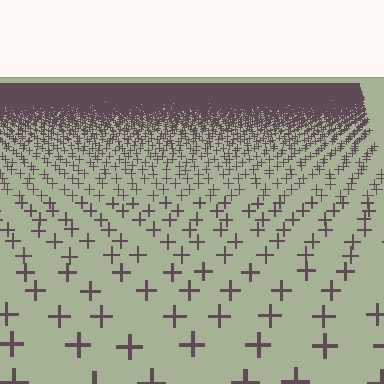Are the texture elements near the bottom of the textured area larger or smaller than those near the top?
Larger. Near the bottom, elements are closer to the viewer and appear at a bigger on-screen size.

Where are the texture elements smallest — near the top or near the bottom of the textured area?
Near the top.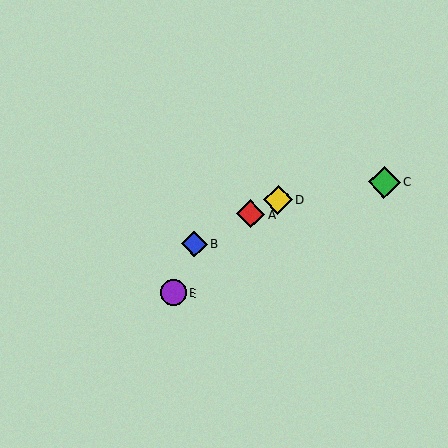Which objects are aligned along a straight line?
Objects A, B, D are aligned along a straight line.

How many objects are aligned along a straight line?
3 objects (A, B, D) are aligned along a straight line.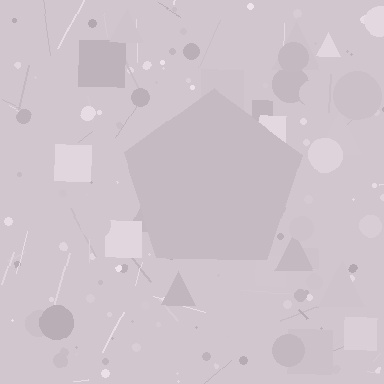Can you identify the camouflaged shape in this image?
The camouflaged shape is a pentagon.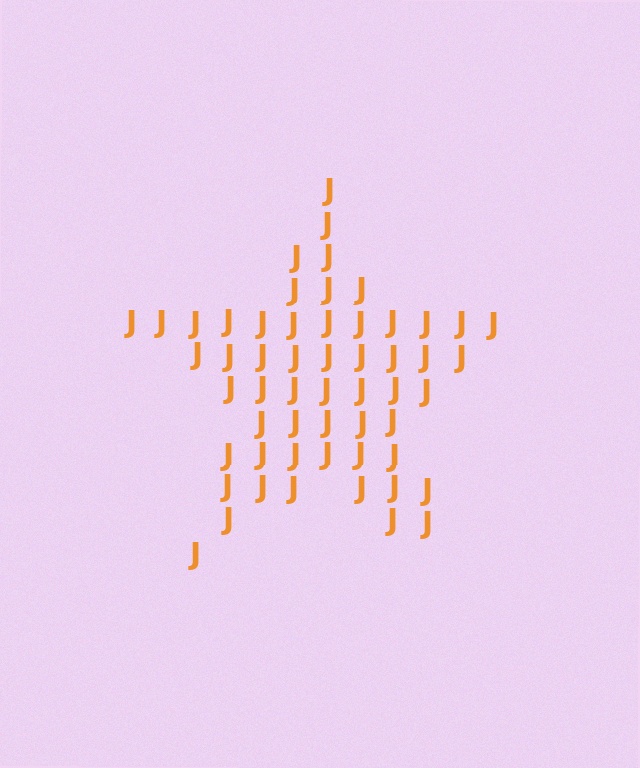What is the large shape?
The large shape is a star.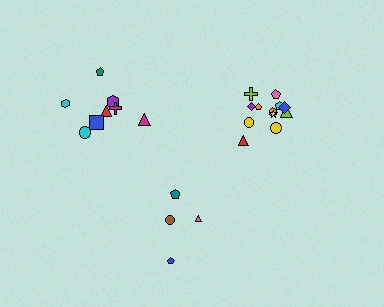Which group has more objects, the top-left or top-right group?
The top-right group.